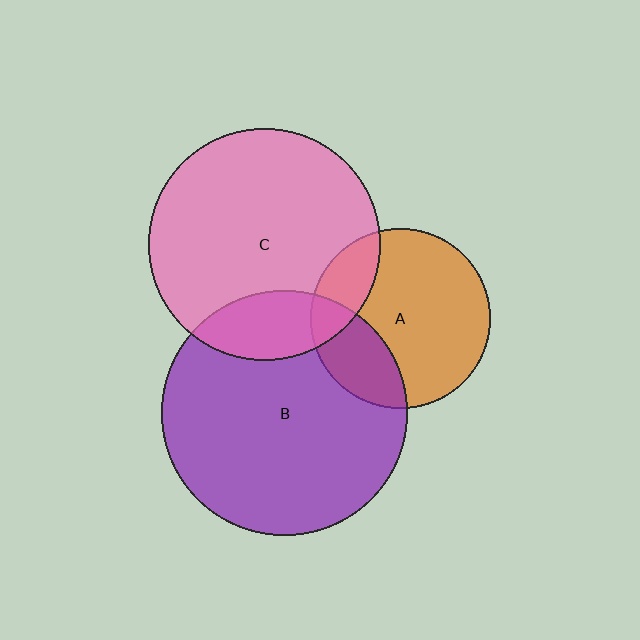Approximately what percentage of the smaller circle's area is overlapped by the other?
Approximately 20%.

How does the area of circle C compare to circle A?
Approximately 1.7 times.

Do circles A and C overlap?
Yes.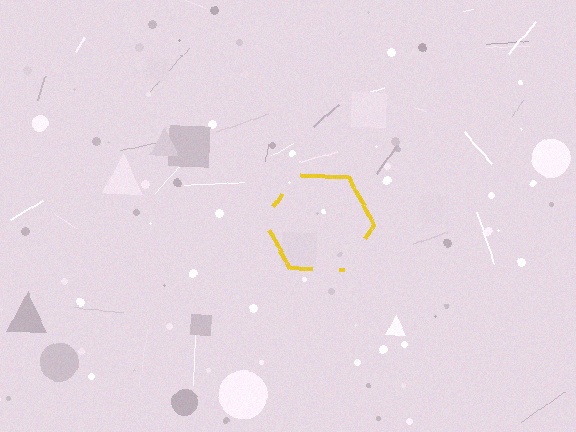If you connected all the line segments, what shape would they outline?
They would outline a hexagon.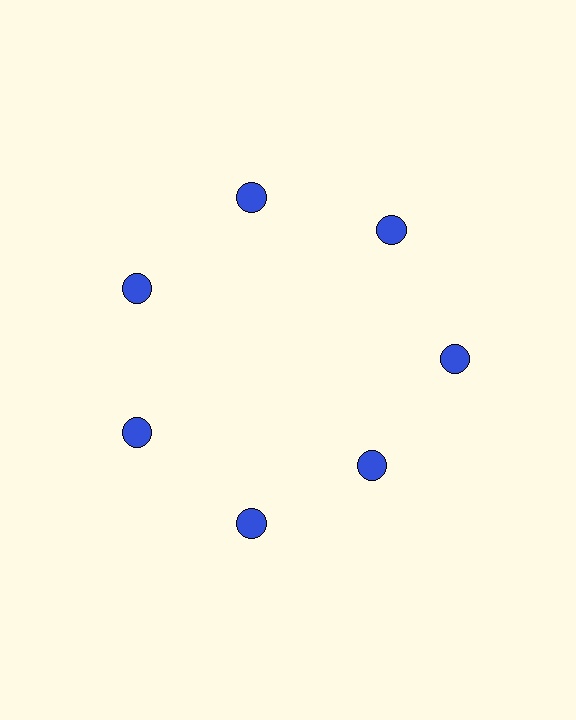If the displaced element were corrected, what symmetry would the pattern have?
It would have 7-fold rotational symmetry — the pattern would map onto itself every 51 degrees.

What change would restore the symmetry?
The symmetry would be restored by moving it outward, back onto the ring so that all 7 circles sit at equal angles and equal distance from the center.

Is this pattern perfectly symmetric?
No. The 7 blue circles are arranged in a ring, but one element near the 5 o'clock position is pulled inward toward the center, breaking the 7-fold rotational symmetry.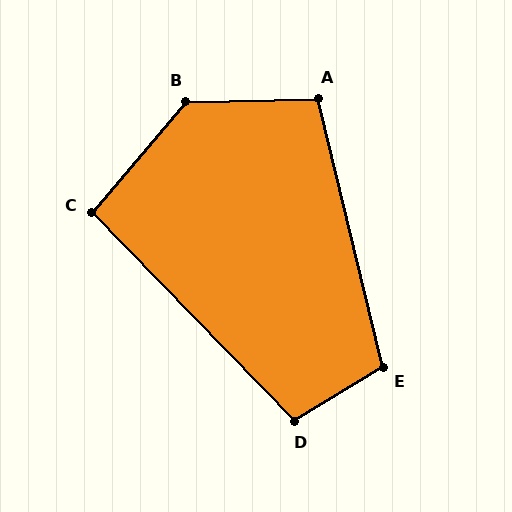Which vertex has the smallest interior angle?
C, at approximately 96 degrees.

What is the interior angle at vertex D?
Approximately 103 degrees (obtuse).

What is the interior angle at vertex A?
Approximately 102 degrees (obtuse).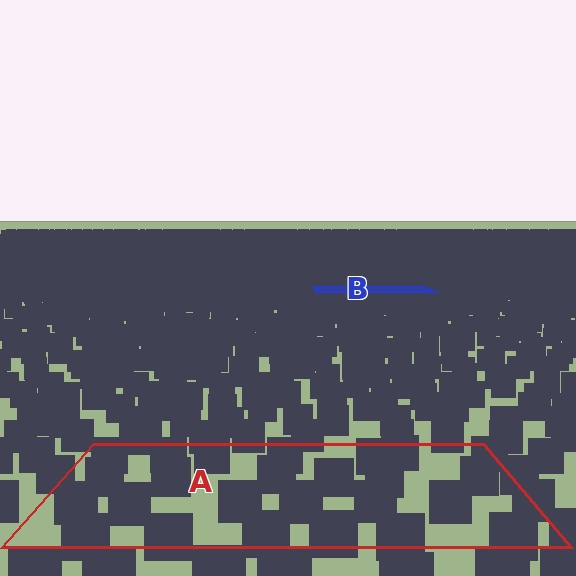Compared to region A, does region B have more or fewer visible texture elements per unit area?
Region B has more texture elements per unit area — they are packed more densely because it is farther away.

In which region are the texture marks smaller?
The texture marks are smaller in region B, because it is farther away.